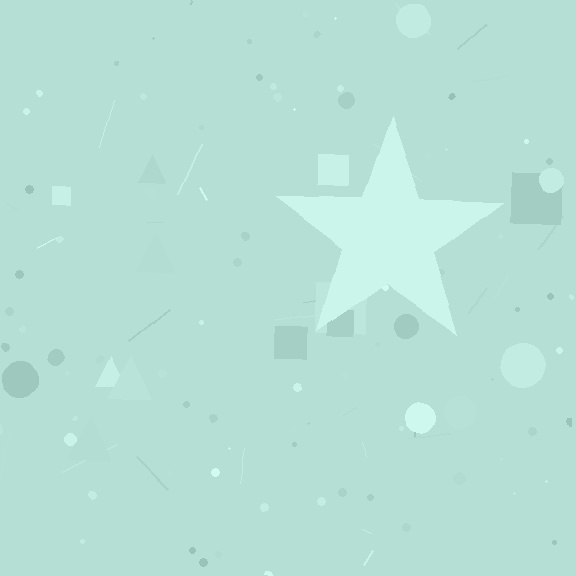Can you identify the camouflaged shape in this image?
The camouflaged shape is a star.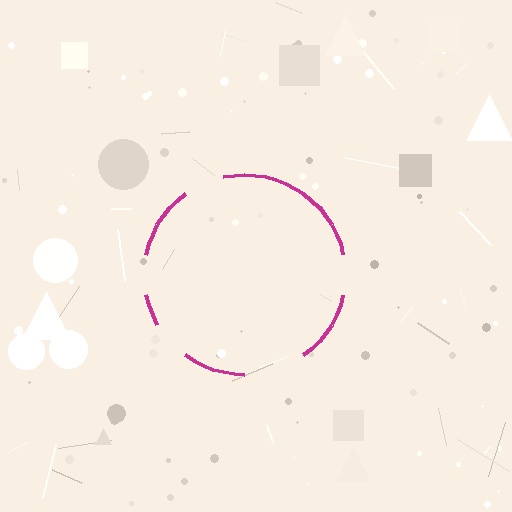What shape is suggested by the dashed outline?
The dashed outline suggests a circle.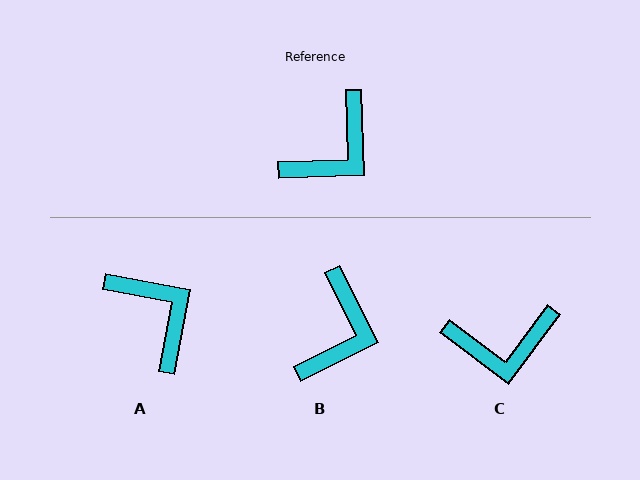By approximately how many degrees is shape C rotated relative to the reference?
Approximately 38 degrees clockwise.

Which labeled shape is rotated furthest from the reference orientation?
A, about 78 degrees away.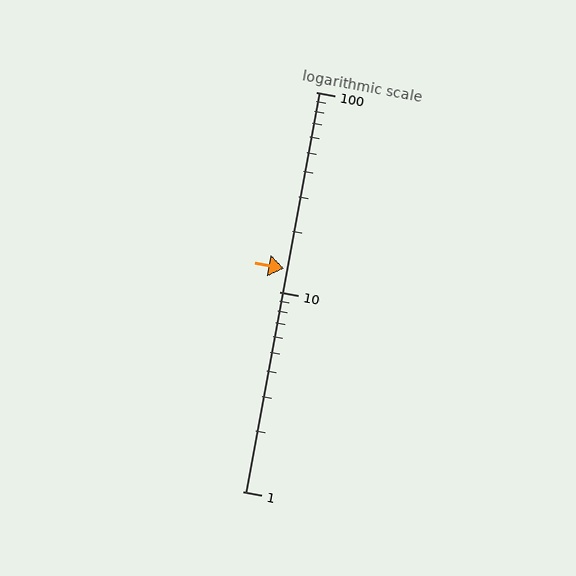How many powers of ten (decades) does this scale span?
The scale spans 2 decades, from 1 to 100.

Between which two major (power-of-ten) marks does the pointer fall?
The pointer is between 10 and 100.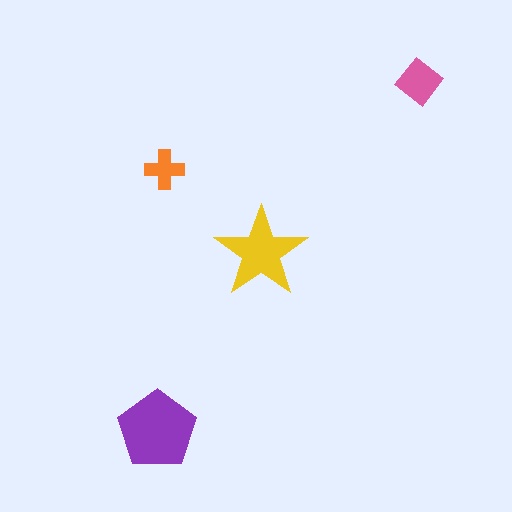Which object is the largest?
The purple pentagon.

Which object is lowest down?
The purple pentagon is bottommost.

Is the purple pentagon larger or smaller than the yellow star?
Larger.